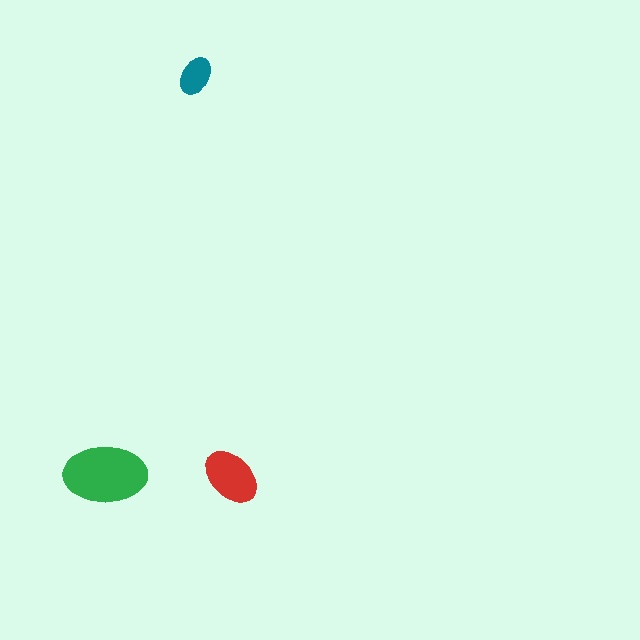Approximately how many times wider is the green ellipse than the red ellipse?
About 1.5 times wider.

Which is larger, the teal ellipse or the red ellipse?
The red one.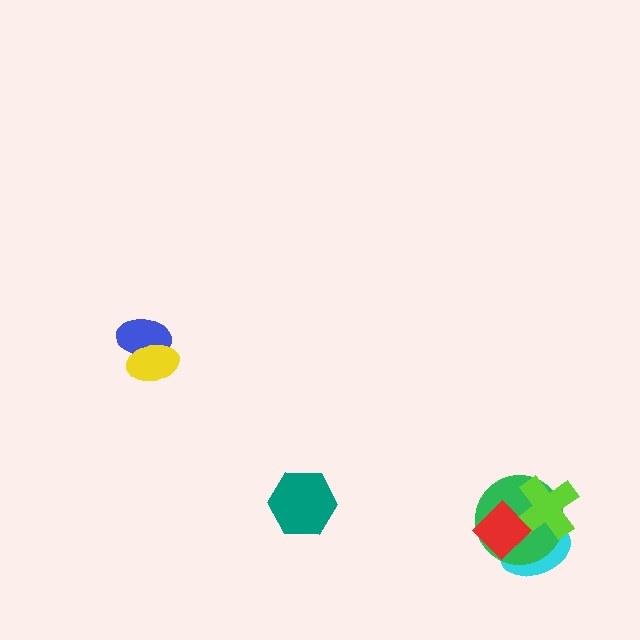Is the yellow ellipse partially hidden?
No, no other shape covers it.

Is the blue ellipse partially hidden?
Yes, it is partially covered by another shape.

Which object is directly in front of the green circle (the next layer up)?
The lime cross is directly in front of the green circle.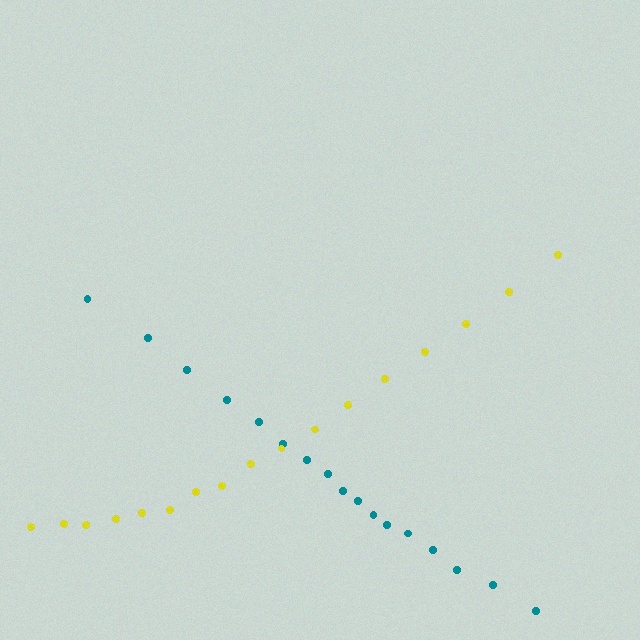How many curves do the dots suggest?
There are 2 distinct paths.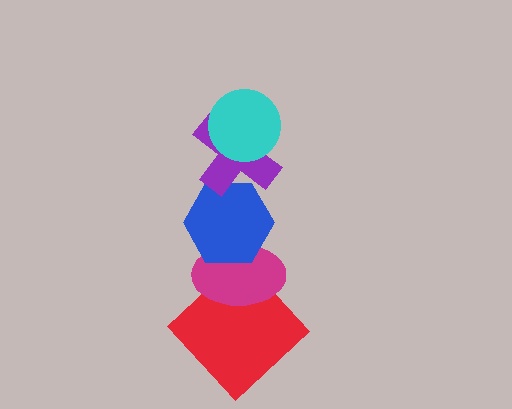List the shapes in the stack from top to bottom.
From top to bottom: the cyan circle, the purple cross, the blue hexagon, the magenta ellipse, the red diamond.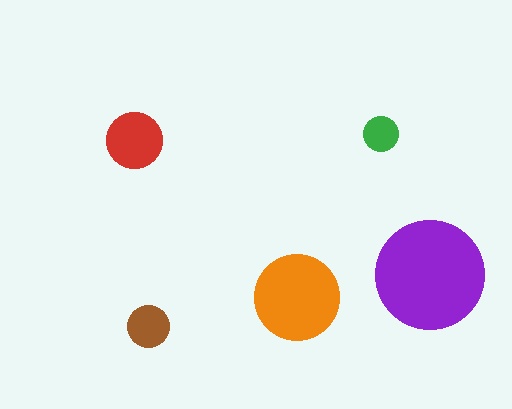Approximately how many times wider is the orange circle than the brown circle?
About 2 times wider.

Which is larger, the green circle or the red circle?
The red one.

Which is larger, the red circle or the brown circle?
The red one.